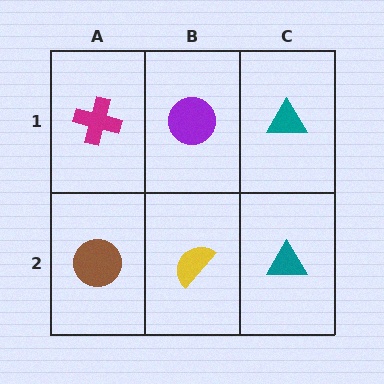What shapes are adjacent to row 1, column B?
A yellow semicircle (row 2, column B), a magenta cross (row 1, column A), a teal triangle (row 1, column C).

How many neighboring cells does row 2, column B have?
3.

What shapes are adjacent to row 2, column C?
A teal triangle (row 1, column C), a yellow semicircle (row 2, column B).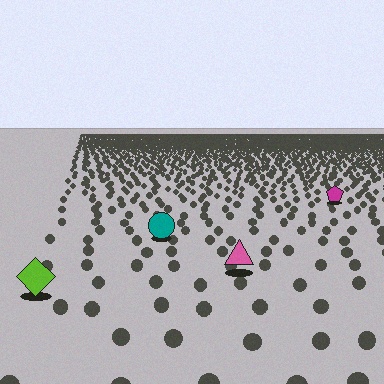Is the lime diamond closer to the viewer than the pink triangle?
Yes. The lime diamond is closer — you can tell from the texture gradient: the ground texture is coarser near it.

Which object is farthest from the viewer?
The magenta pentagon is farthest from the viewer. It appears smaller and the ground texture around it is denser.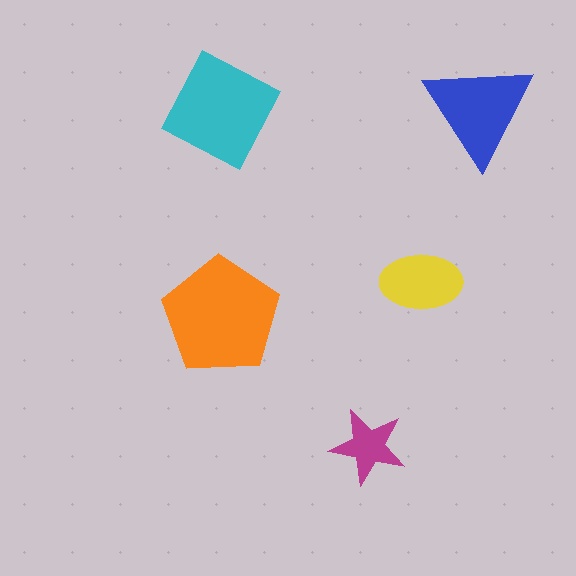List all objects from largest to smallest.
The orange pentagon, the cyan diamond, the blue triangle, the yellow ellipse, the magenta star.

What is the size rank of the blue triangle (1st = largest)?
3rd.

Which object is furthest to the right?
The blue triangle is rightmost.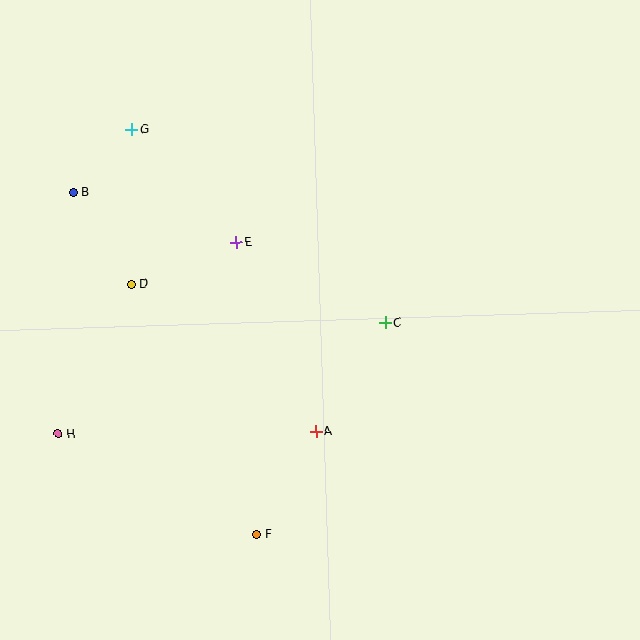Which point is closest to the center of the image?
Point C at (385, 323) is closest to the center.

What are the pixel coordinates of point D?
Point D is at (131, 284).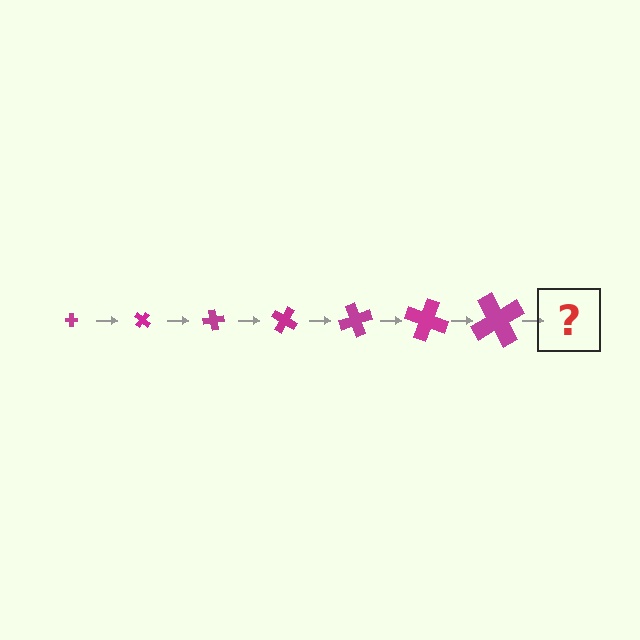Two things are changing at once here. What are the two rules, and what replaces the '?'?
The two rules are that the cross grows larger each step and it rotates 40 degrees each step. The '?' should be a cross, larger than the previous one and rotated 280 degrees from the start.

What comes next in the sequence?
The next element should be a cross, larger than the previous one and rotated 280 degrees from the start.